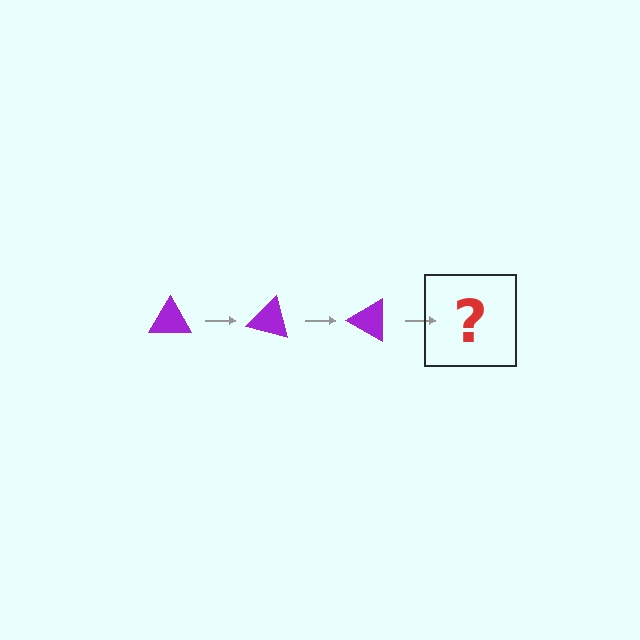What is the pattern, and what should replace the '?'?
The pattern is that the triangle rotates 15 degrees each step. The '?' should be a purple triangle rotated 45 degrees.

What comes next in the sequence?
The next element should be a purple triangle rotated 45 degrees.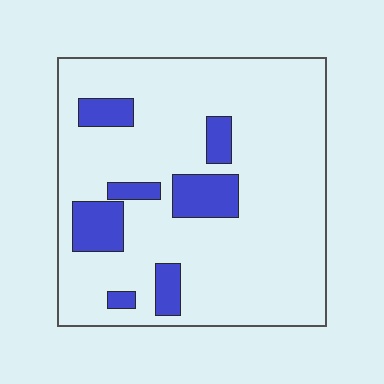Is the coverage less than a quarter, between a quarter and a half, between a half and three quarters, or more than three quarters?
Less than a quarter.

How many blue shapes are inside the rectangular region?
7.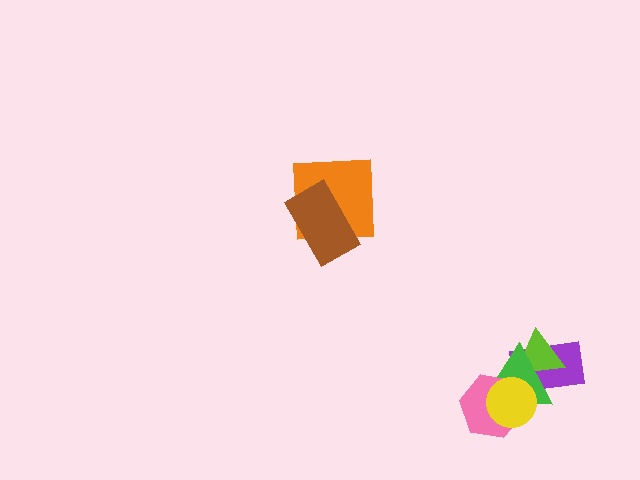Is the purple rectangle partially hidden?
Yes, it is partially covered by another shape.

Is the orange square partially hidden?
Yes, it is partially covered by another shape.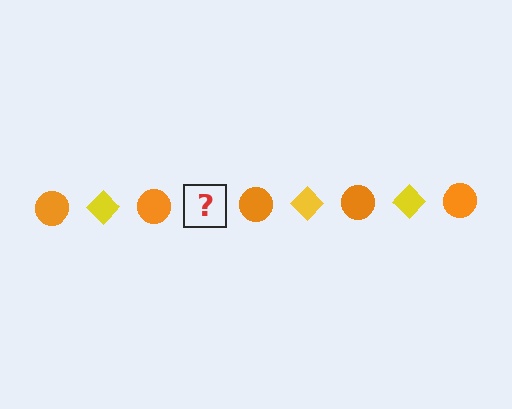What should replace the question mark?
The question mark should be replaced with a yellow diamond.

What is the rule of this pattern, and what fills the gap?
The rule is that the pattern alternates between orange circle and yellow diamond. The gap should be filled with a yellow diamond.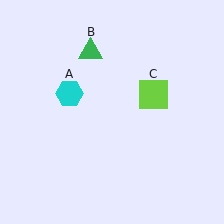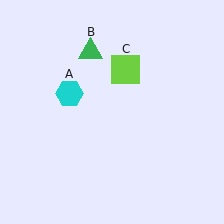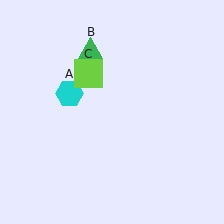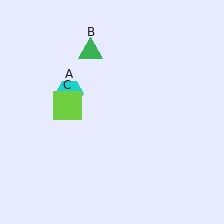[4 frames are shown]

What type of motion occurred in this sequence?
The lime square (object C) rotated counterclockwise around the center of the scene.